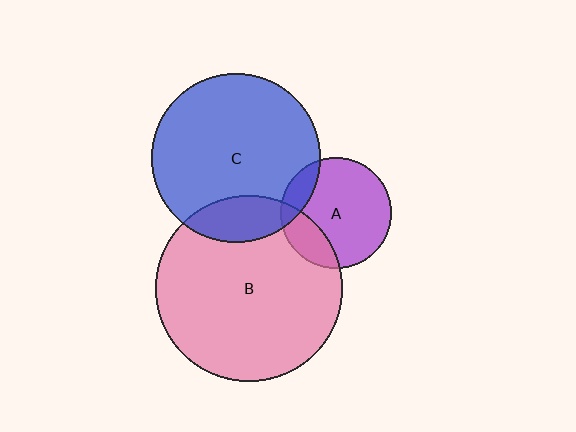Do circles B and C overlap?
Yes.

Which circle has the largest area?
Circle B (pink).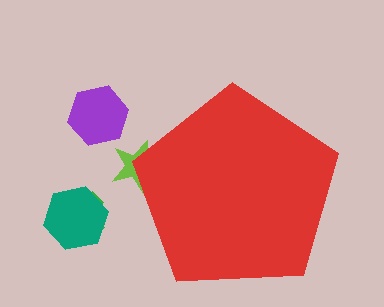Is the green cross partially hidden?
No, the green cross is fully visible.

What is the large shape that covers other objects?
A red pentagon.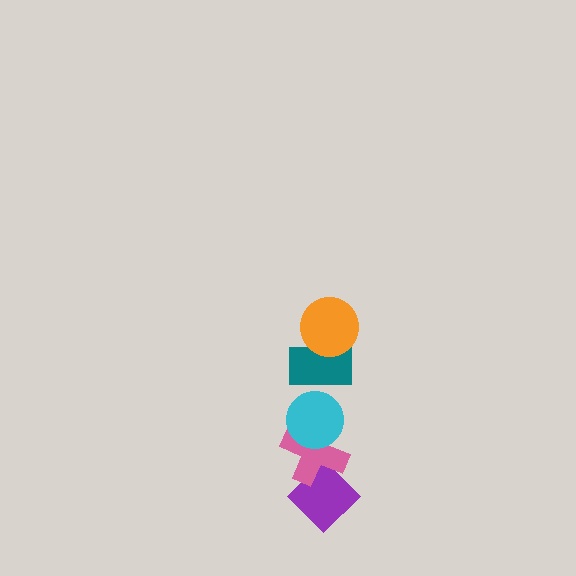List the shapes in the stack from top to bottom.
From top to bottom: the orange circle, the teal rectangle, the cyan circle, the pink cross, the purple diamond.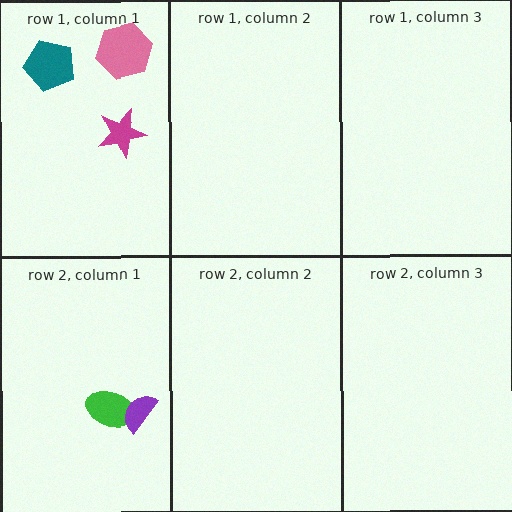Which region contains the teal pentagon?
The row 1, column 1 region.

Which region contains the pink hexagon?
The row 1, column 1 region.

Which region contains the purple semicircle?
The row 2, column 1 region.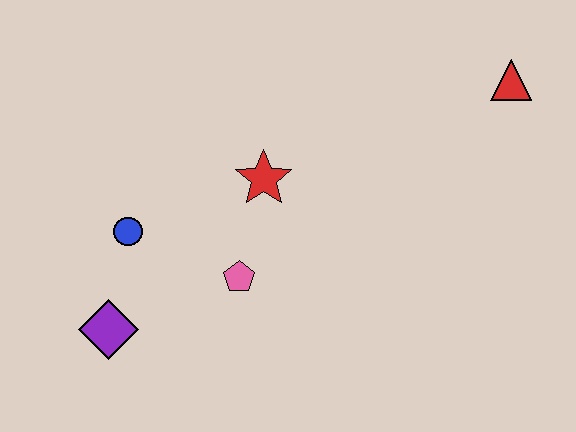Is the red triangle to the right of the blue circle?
Yes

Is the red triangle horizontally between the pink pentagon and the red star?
No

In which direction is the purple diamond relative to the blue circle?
The purple diamond is below the blue circle.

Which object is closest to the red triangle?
The red star is closest to the red triangle.